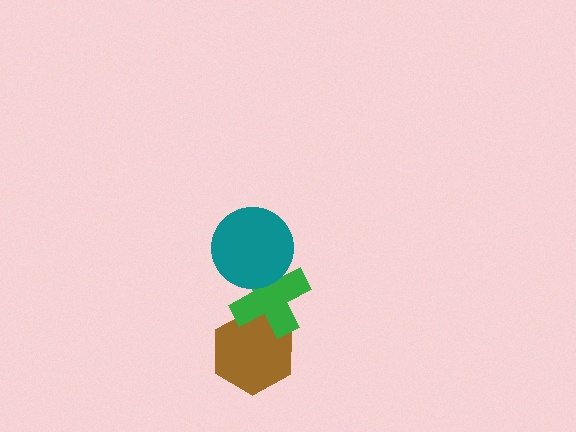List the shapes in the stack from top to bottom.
From top to bottom: the teal circle, the green cross, the brown hexagon.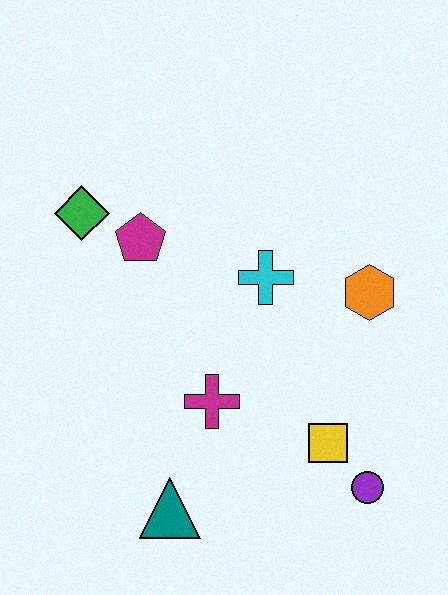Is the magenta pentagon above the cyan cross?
Yes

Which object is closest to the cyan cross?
The orange hexagon is closest to the cyan cross.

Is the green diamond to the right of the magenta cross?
No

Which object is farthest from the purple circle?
The green diamond is farthest from the purple circle.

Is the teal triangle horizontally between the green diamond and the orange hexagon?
Yes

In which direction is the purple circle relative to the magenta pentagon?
The purple circle is below the magenta pentagon.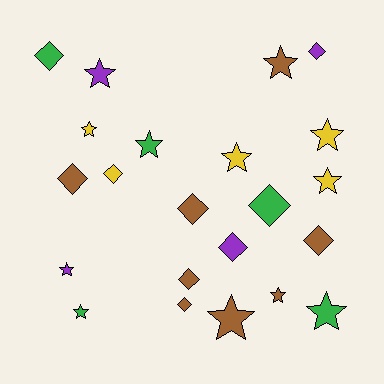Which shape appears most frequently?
Star, with 12 objects.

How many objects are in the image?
There are 22 objects.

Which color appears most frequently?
Brown, with 8 objects.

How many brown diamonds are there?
There are 5 brown diamonds.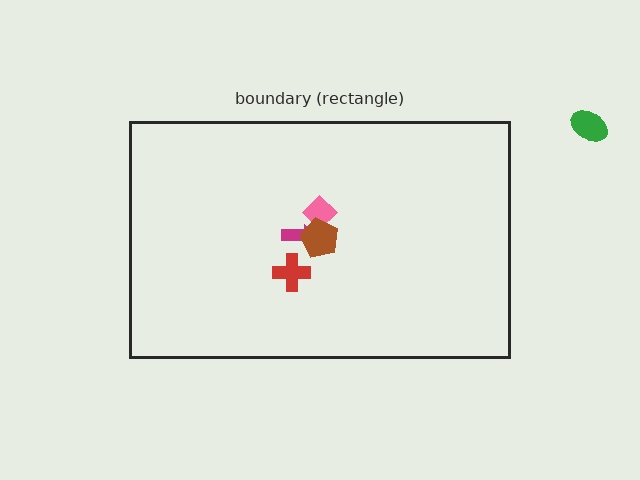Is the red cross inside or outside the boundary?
Inside.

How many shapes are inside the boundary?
4 inside, 1 outside.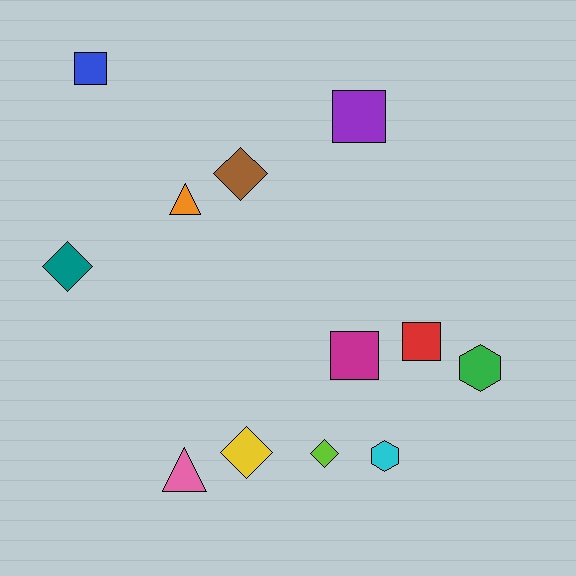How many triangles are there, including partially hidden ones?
There are 2 triangles.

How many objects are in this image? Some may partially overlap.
There are 12 objects.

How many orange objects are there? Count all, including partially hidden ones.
There is 1 orange object.